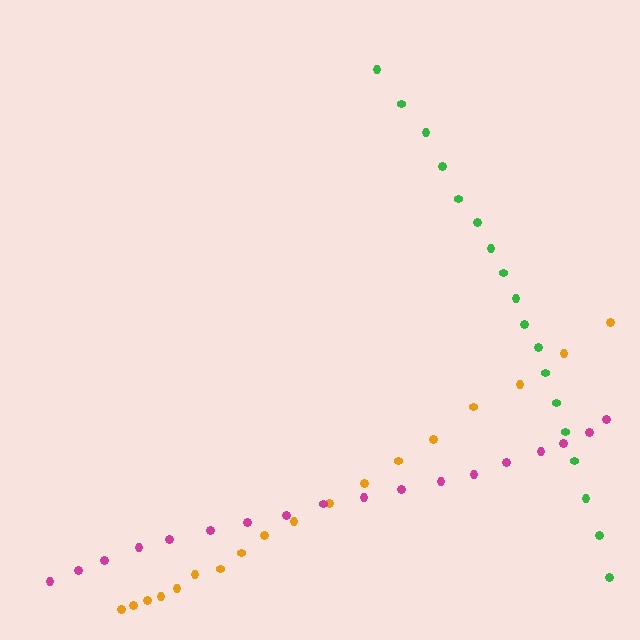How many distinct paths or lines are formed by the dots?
There are 3 distinct paths.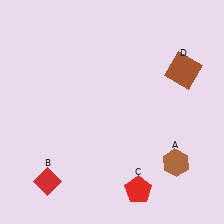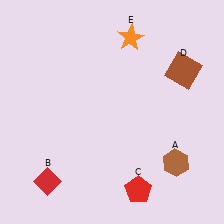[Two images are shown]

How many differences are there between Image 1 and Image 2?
There is 1 difference between the two images.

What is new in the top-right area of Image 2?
An orange star (E) was added in the top-right area of Image 2.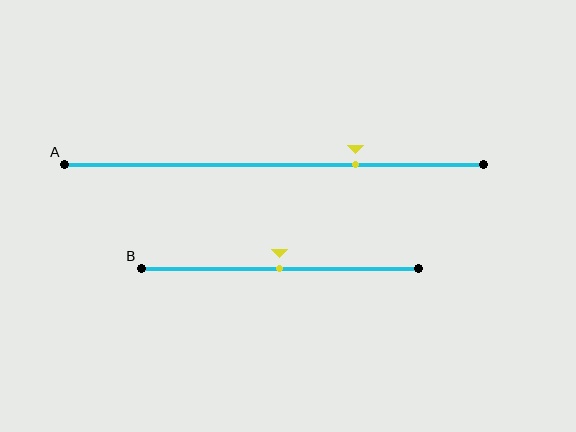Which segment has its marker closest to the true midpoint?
Segment B has its marker closest to the true midpoint.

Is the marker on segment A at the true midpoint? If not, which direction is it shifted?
No, the marker on segment A is shifted to the right by about 19% of the segment length.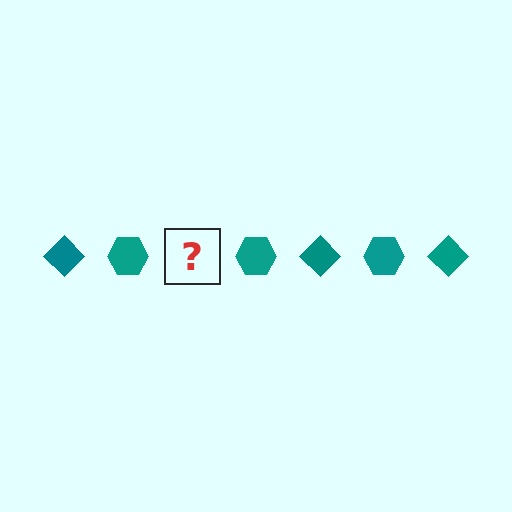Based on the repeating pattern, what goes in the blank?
The blank should be a teal diamond.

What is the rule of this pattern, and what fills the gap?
The rule is that the pattern cycles through diamond, hexagon shapes in teal. The gap should be filled with a teal diamond.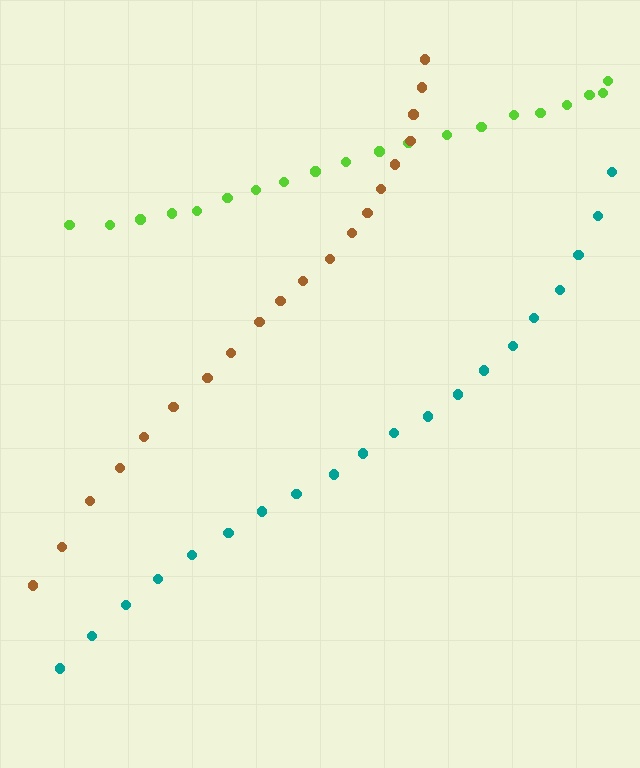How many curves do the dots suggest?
There are 3 distinct paths.